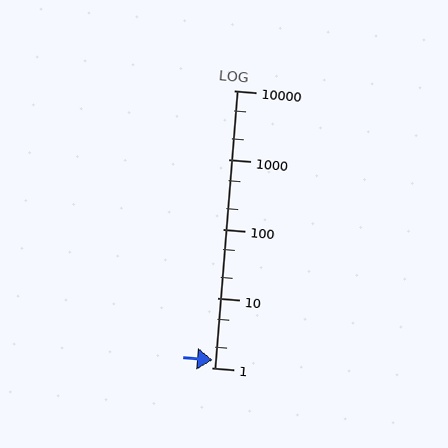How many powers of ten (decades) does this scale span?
The scale spans 4 decades, from 1 to 10000.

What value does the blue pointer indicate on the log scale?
The pointer indicates approximately 1.3.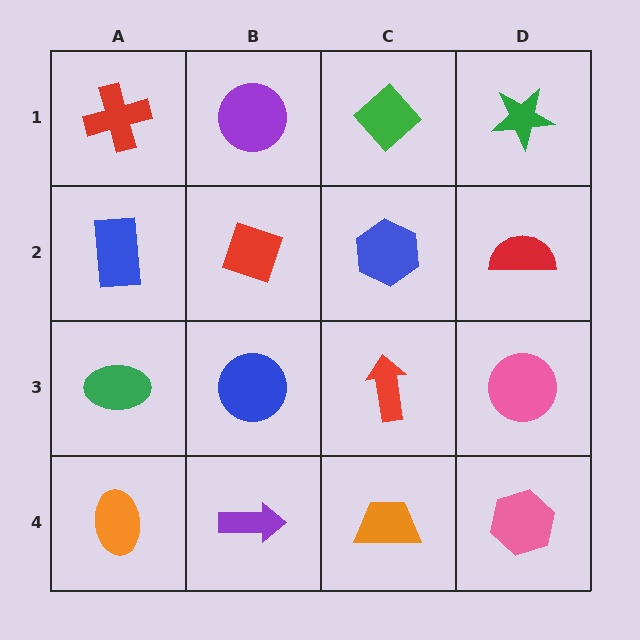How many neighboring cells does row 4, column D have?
2.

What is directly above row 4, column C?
A red arrow.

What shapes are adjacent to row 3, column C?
A blue hexagon (row 2, column C), an orange trapezoid (row 4, column C), a blue circle (row 3, column B), a pink circle (row 3, column D).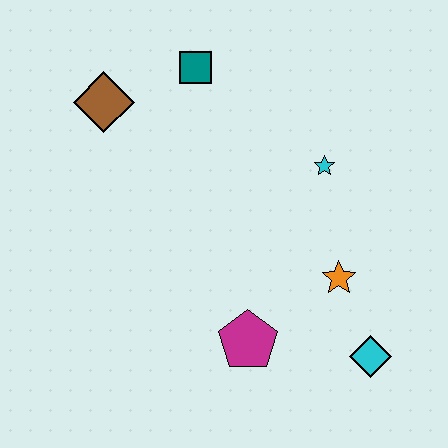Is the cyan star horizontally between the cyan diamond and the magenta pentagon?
Yes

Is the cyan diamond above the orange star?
No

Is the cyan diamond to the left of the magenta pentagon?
No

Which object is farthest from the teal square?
The cyan diamond is farthest from the teal square.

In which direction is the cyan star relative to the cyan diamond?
The cyan star is above the cyan diamond.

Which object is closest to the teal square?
The brown diamond is closest to the teal square.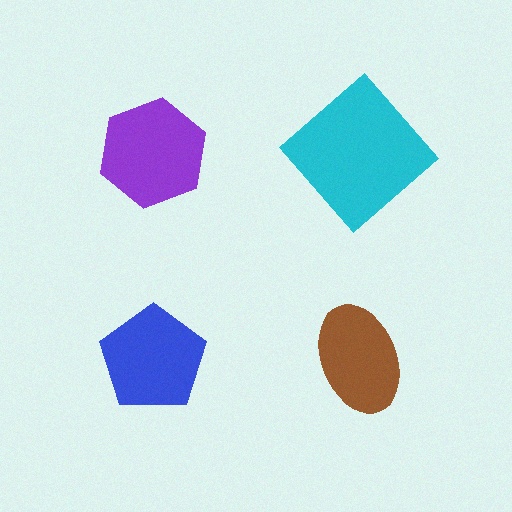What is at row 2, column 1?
A blue pentagon.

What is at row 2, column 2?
A brown ellipse.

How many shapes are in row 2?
2 shapes.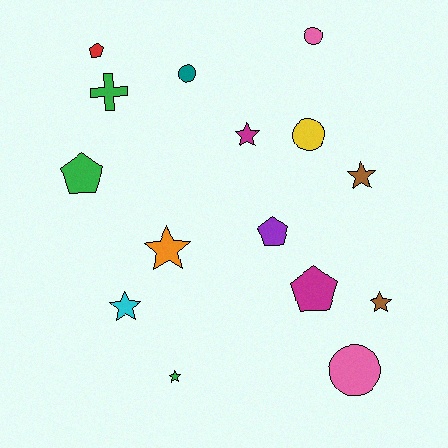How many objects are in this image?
There are 15 objects.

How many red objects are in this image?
There is 1 red object.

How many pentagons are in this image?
There are 4 pentagons.